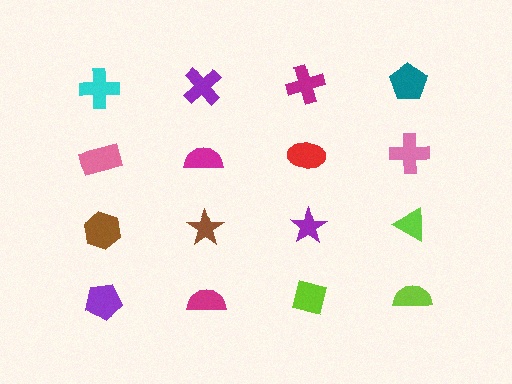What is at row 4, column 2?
A magenta semicircle.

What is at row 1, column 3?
A magenta cross.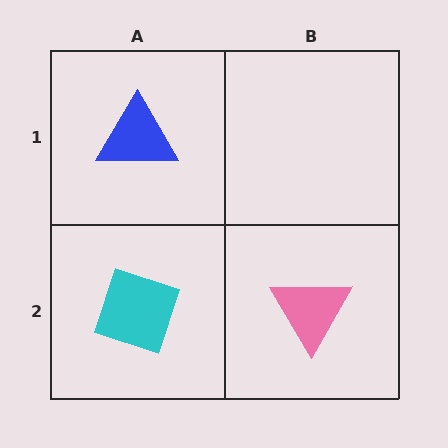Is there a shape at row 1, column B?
No, that cell is empty.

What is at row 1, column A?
A blue triangle.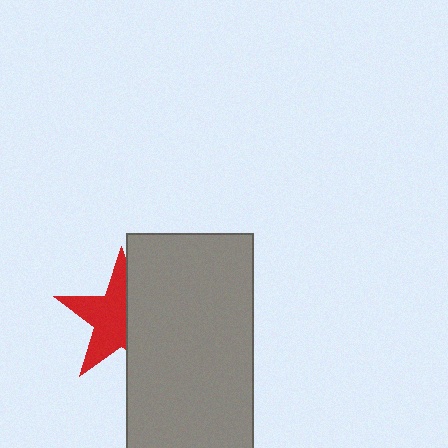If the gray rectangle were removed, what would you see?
You would see the complete red star.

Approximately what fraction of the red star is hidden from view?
Roughly 44% of the red star is hidden behind the gray rectangle.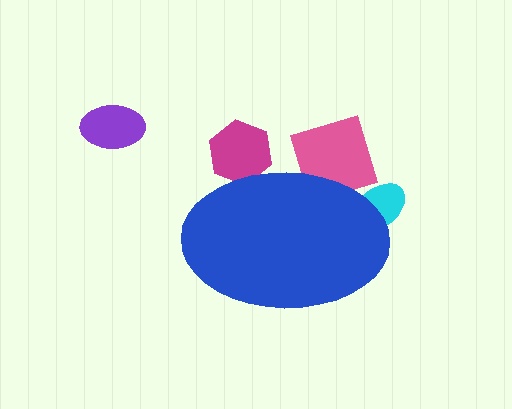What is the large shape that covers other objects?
A blue ellipse.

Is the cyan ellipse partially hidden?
Yes, the cyan ellipse is partially hidden behind the blue ellipse.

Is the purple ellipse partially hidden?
No, the purple ellipse is fully visible.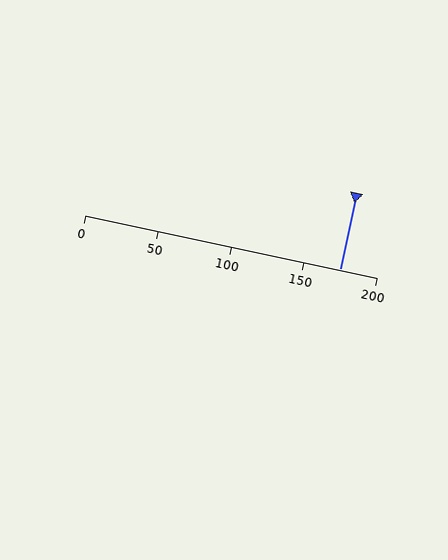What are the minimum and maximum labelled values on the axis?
The axis runs from 0 to 200.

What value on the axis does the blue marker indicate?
The marker indicates approximately 175.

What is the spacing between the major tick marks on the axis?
The major ticks are spaced 50 apart.